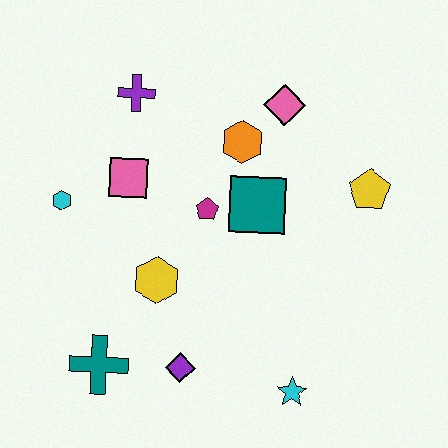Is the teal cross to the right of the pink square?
No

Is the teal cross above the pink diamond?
No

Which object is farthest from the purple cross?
The cyan star is farthest from the purple cross.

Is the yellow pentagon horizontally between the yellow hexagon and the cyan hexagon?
No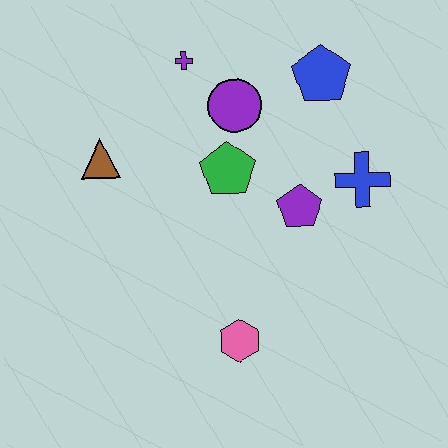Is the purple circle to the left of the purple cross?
No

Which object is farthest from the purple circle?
The pink hexagon is farthest from the purple circle.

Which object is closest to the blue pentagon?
The purple circle is closest to the blue pentagon.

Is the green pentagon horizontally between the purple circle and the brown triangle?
Yes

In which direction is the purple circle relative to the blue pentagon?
The purple circle is to the left of the blue pentagon.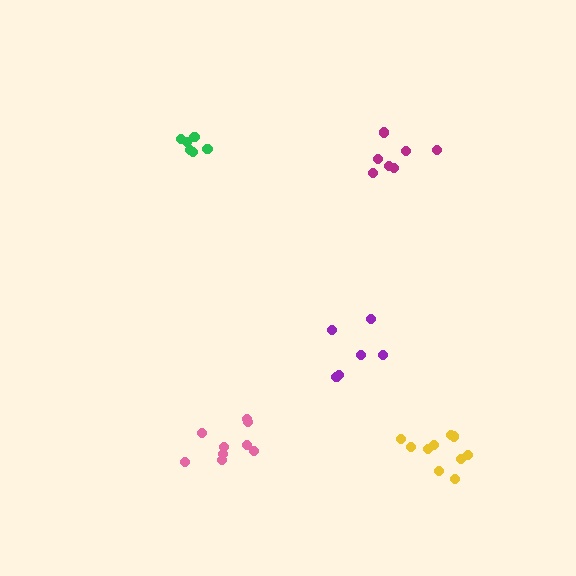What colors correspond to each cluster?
The clusters are colored: magenta, purple, green, pink, yellow.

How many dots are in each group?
Group 1: 7 dots, Group 2: 6 dots, Group 3: 6 dots, Group 4: 9 dots, Group 5: 10 dots (38 total).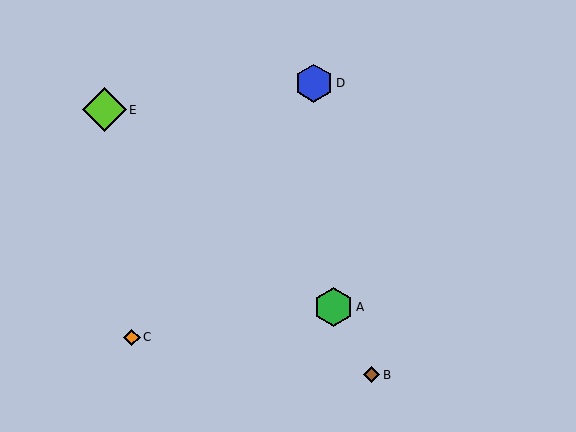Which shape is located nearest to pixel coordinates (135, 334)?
The orange diamond (labeled C) at (132, 337) is nearest to that location.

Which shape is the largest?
The lime diamond (labeled E) is the largest.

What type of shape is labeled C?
Shape C is an orange diamond.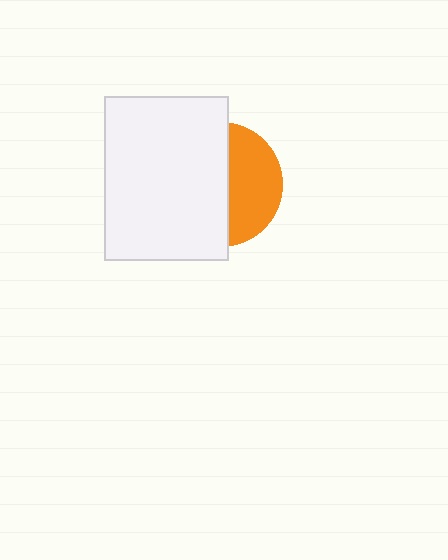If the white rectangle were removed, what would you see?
You would see the complete orange circle.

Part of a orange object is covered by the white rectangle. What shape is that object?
It is a circle.